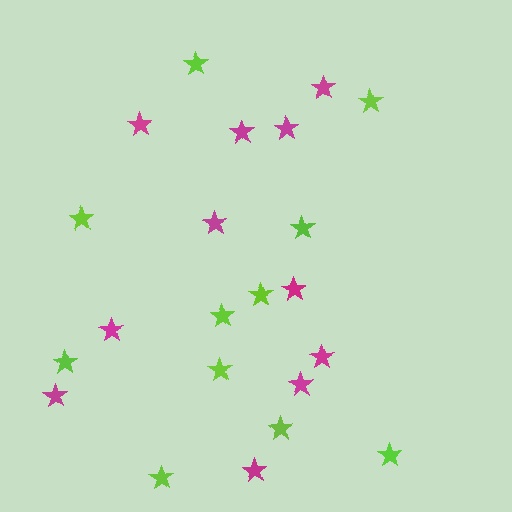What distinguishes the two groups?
There are 2 groups: one group of magenta stars (11) and one group of lime stars (11).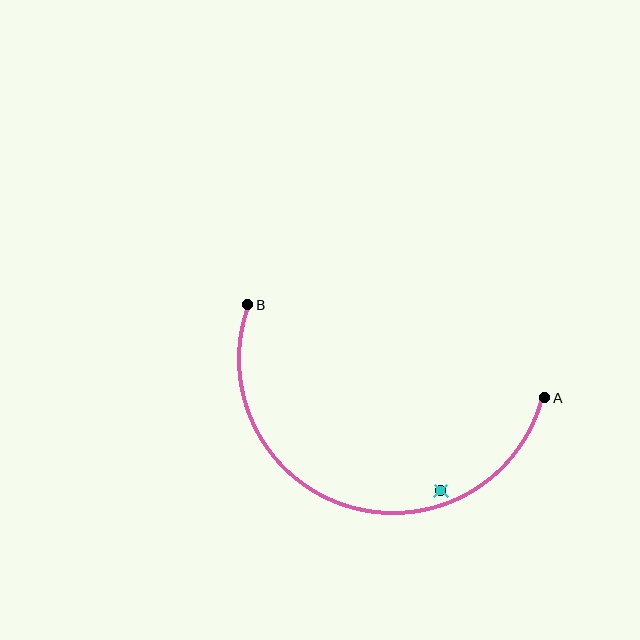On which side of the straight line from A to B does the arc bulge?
The arc bulges below the straight line connecting A and B.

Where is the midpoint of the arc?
The arc midpoint is the point on the curve farthest from the straight line joining A and B. It sits below that line.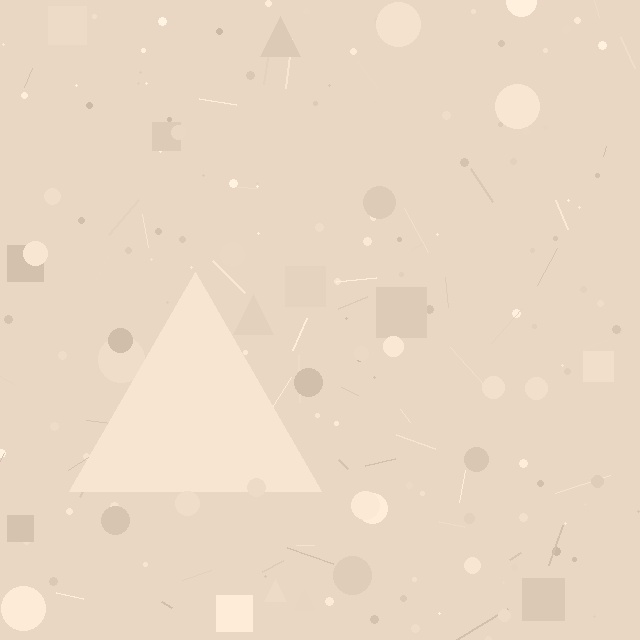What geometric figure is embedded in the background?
A triangle is embedded in the background.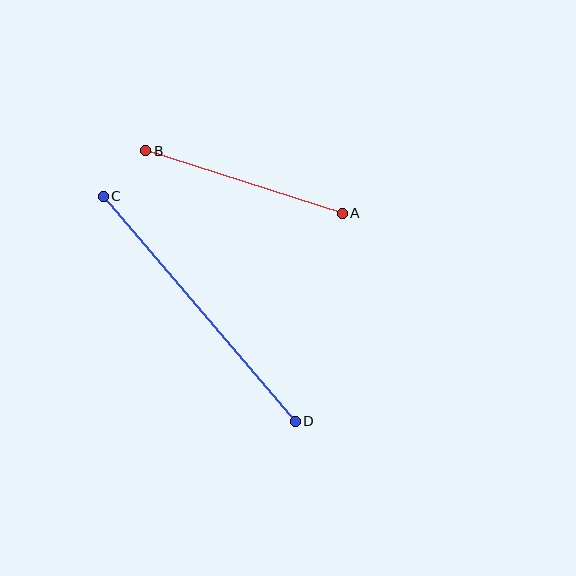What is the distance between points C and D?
The distance is approximately 296 pixels.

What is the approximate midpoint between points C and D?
The midpoint is at approximately (199, 309) pixels.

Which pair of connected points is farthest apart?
Points C and D are farthest apart.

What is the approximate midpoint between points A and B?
The midpoint is at approximately (244, 182) pixels.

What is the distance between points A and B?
The distance is approximately 206 pixels.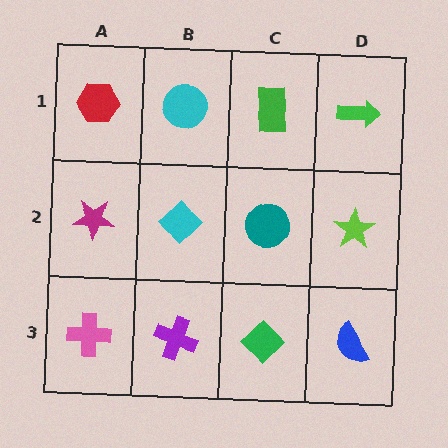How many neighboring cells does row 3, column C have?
3.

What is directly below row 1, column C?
A teal circle.